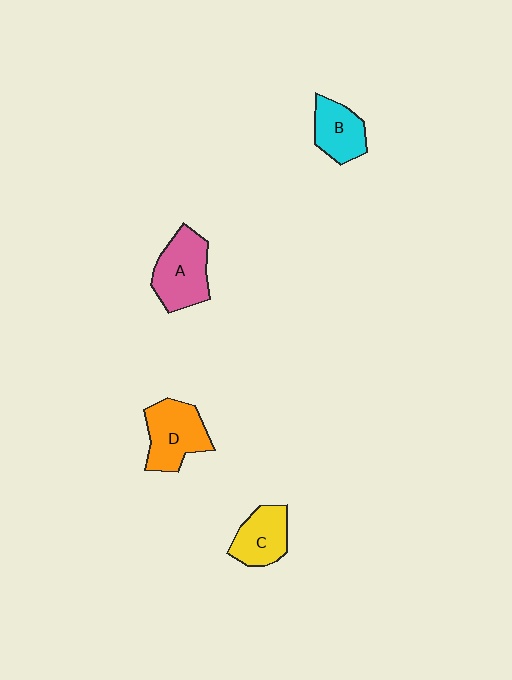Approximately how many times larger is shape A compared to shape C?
Approximately 1.3 times.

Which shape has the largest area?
Shape A (pink).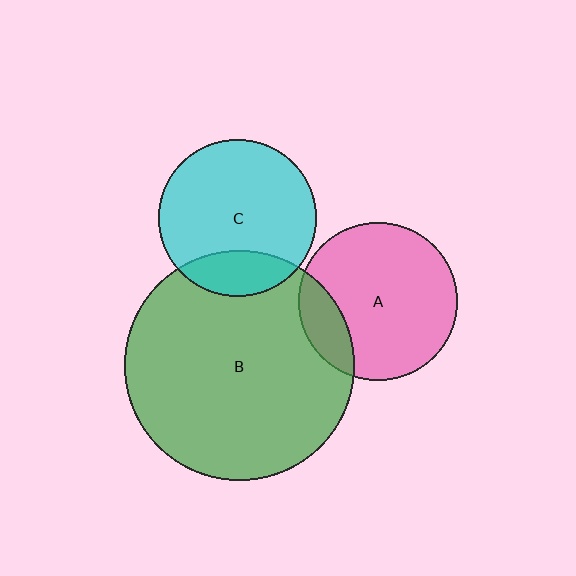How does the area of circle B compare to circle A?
Approximately 2.1 times.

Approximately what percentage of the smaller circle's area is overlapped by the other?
Approximately 15%.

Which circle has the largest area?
Circle B (green).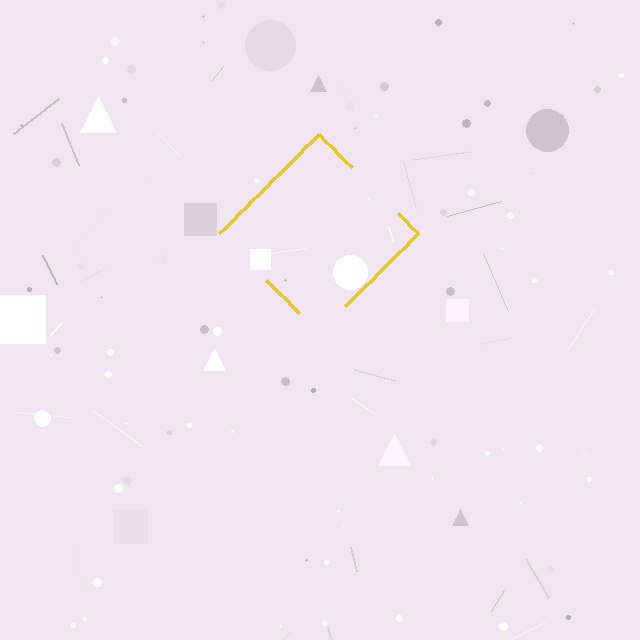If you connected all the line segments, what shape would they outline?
They would outline a diamond.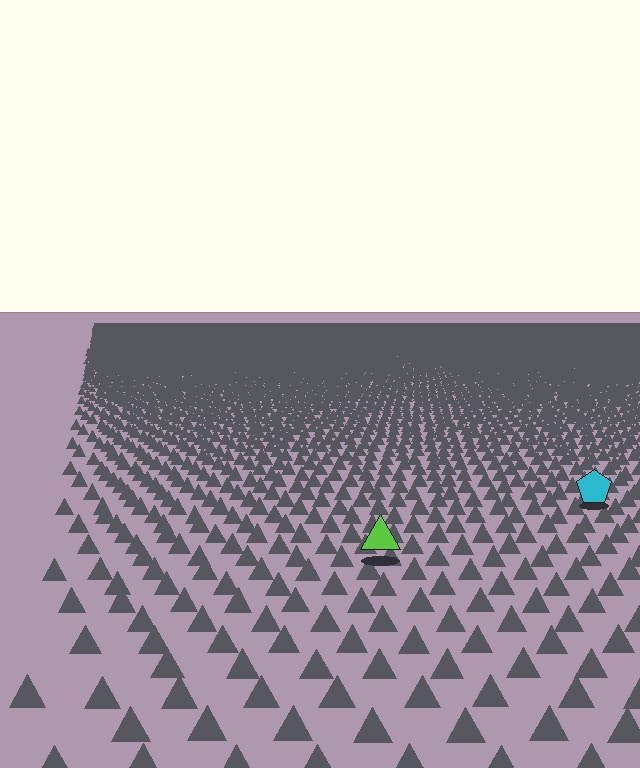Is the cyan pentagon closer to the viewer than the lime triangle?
No. The lime triangle is closer — you can tell from the texture gradient: the ground texture is coarser near it.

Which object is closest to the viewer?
The lime triangle is closest. The texture marks near it are larger and more spread out.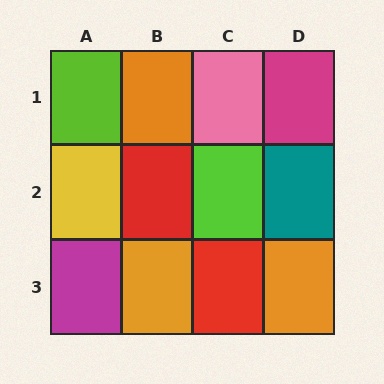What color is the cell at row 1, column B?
Orange.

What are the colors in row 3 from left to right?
Magenta, orange, red, orange.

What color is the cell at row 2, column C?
Lime.